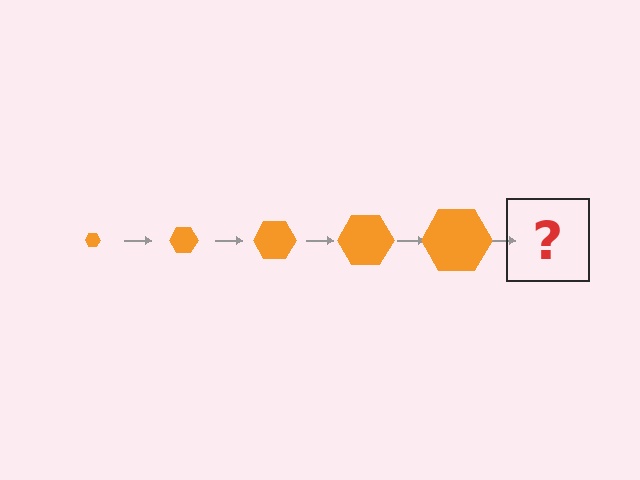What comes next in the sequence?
The next element should be an orange hexagon, larger than the previous one.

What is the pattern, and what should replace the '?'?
The pattern is that the hexagon gets progressively larger each step. The '?' should be an orange hexagon, larger than the previous one.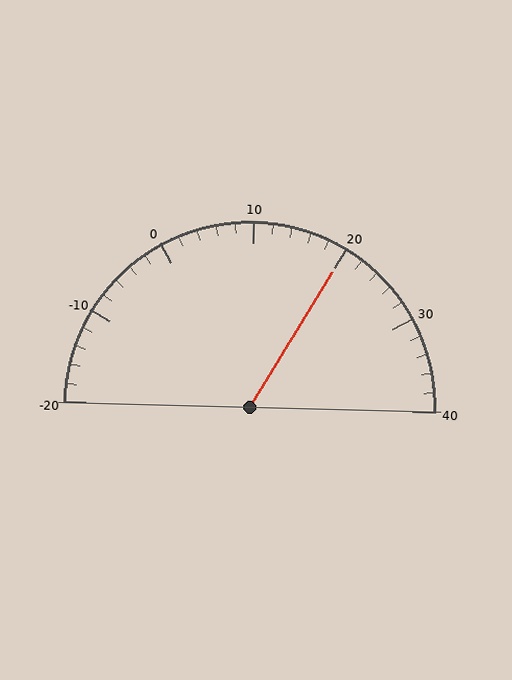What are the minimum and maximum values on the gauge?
The gauge ranges from -20 to 40.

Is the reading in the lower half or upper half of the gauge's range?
The reading is in the upper half of the range (-20 to 40).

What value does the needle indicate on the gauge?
The needle indicates approximately 20.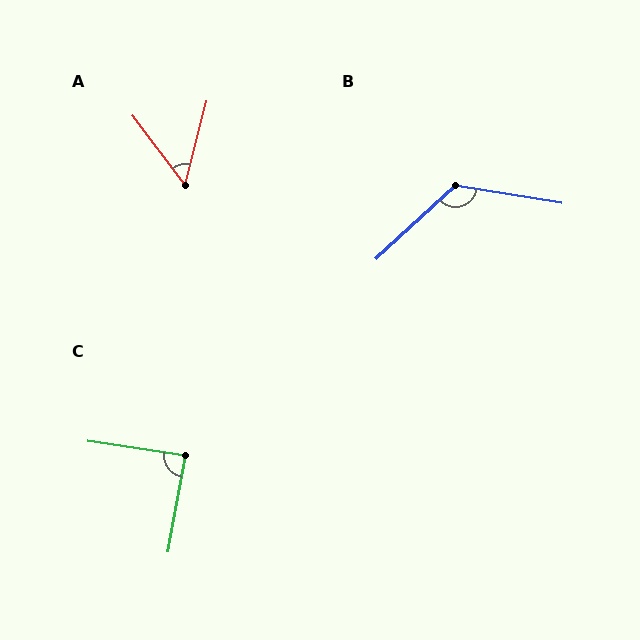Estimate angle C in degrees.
Approximately 88 degrees.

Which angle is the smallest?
A, at approximately 51 degrees.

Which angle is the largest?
B, at approximately 128 degrees.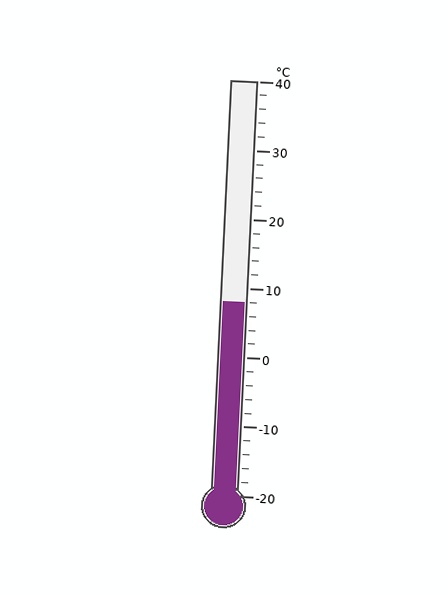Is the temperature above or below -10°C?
The temperature is above -10°C.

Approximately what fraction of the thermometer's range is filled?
The thermometer is filled to approximately 45% of its range.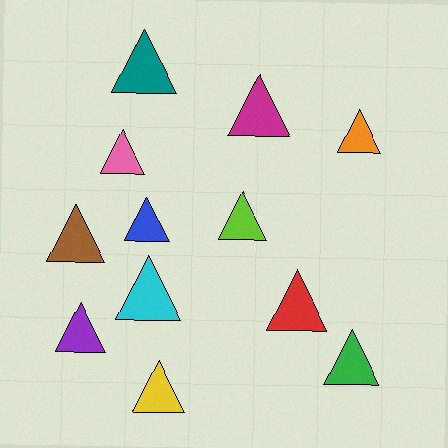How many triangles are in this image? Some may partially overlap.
There are 12 triangles.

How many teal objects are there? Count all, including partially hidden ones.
There is 1 teal object.